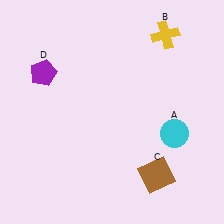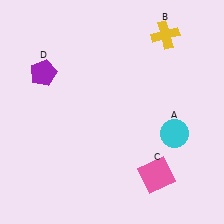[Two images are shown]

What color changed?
The square (C) changed from brown in Image 1 to pink in Image 2.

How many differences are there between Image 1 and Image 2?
There is 1 difference between the two images.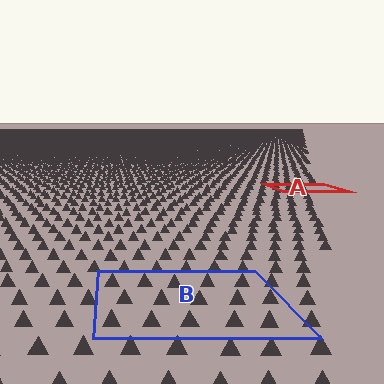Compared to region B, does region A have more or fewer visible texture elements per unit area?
Region A has more texture elements per unit area — they are packed more densely because it is farther away.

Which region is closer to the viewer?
Region B is closer. The texture elements there are larger and more spread out.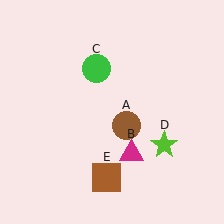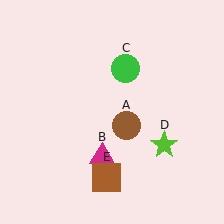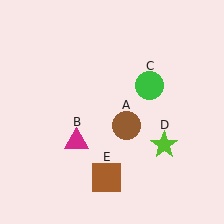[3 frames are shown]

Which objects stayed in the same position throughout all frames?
Brown circle (object A) and lime star (object D) and brown square (object E) remained stationary.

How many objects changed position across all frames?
2 objects changed position: magenta triangle (object B), green circle (object C).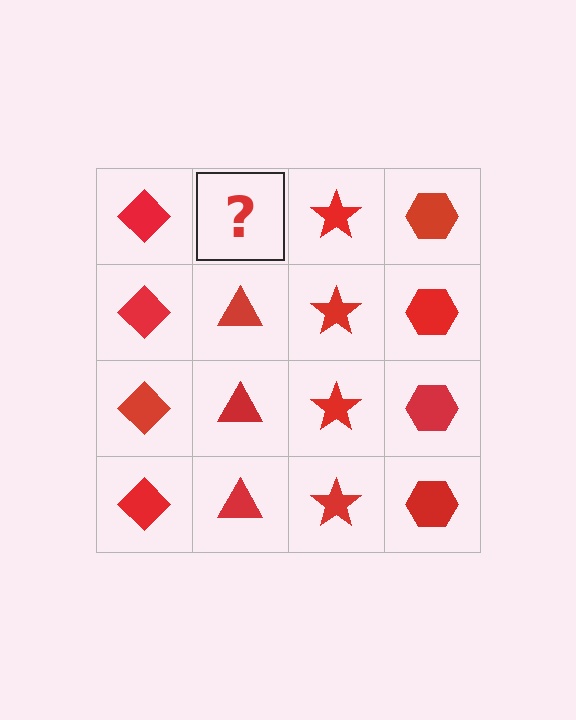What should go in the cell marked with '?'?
The missing cell should contain a red triangle.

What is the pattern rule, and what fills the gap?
The rule is that each column has a consistent shape. The gap should be filled with a red triangle.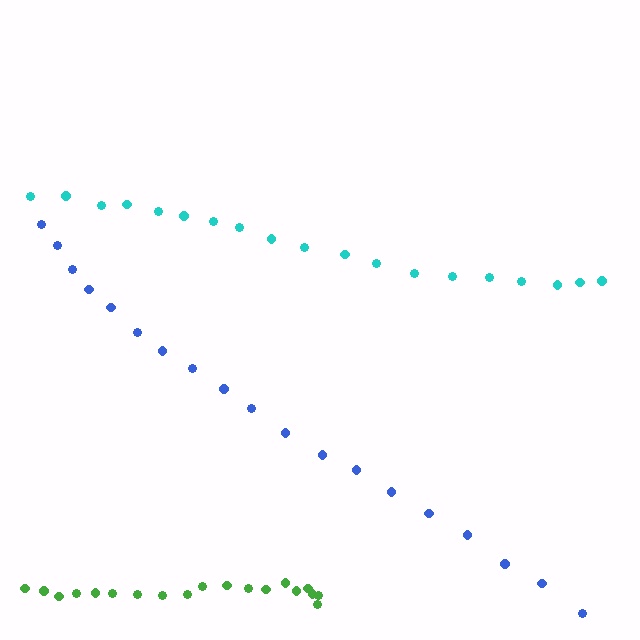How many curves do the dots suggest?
There are 3 distinct paths.